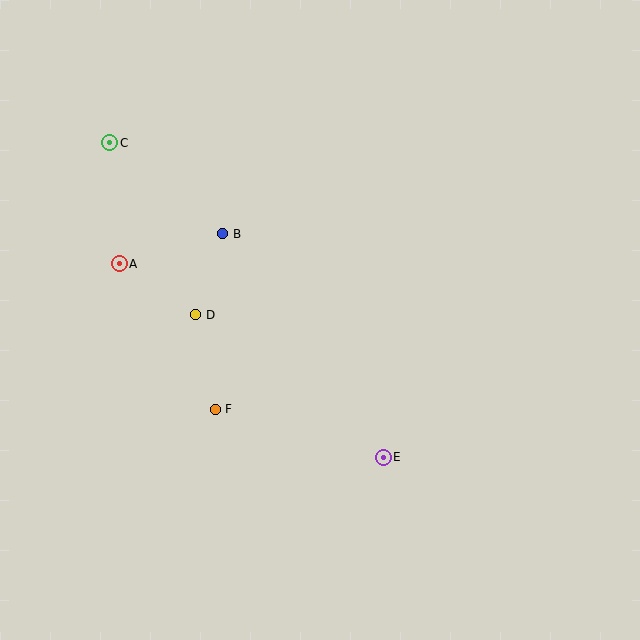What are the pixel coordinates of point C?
Point C is at (110, 143).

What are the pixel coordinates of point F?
Point F is at (215, 409).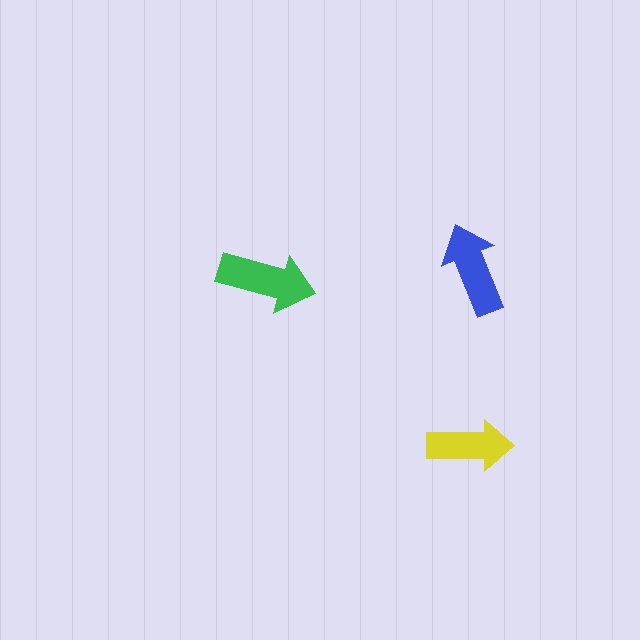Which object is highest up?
The blue arrow is topmost.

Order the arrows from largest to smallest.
the green one, the blue one, the yellow one.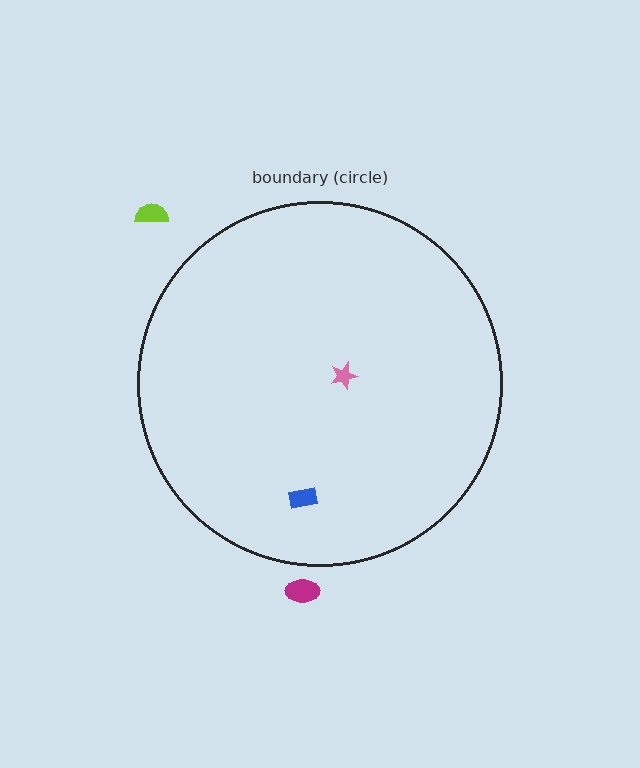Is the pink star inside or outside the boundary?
Inside.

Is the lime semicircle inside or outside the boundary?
Outside.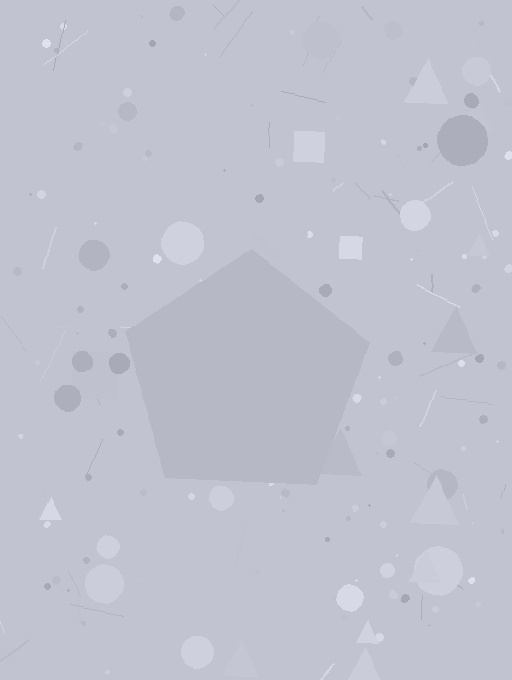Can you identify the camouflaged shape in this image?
The camouflaged shape is a pentagon.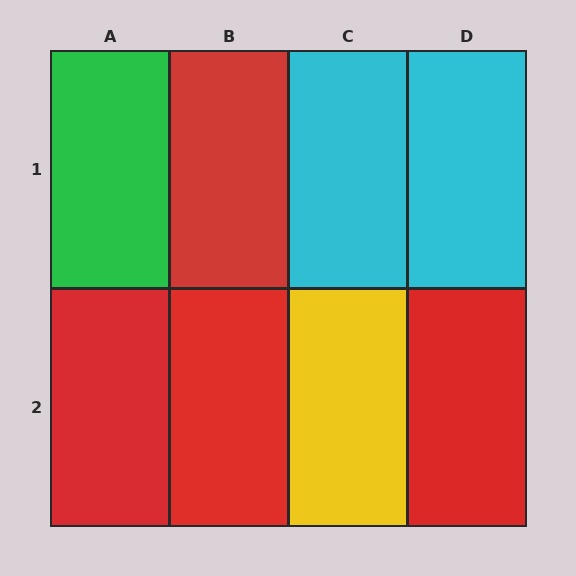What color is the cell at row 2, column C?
Yellow.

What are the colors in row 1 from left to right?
Green, red, cyan, cyan.